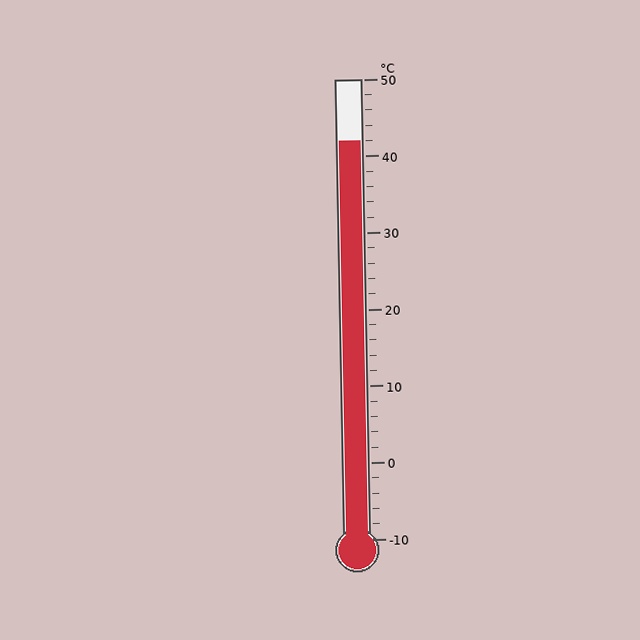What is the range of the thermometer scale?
The thermometer scale ranges from -10°C to 50°C.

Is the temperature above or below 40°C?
The temperature is above 40°C.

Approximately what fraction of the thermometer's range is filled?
The thermometer is filled to approximately 85% of its range.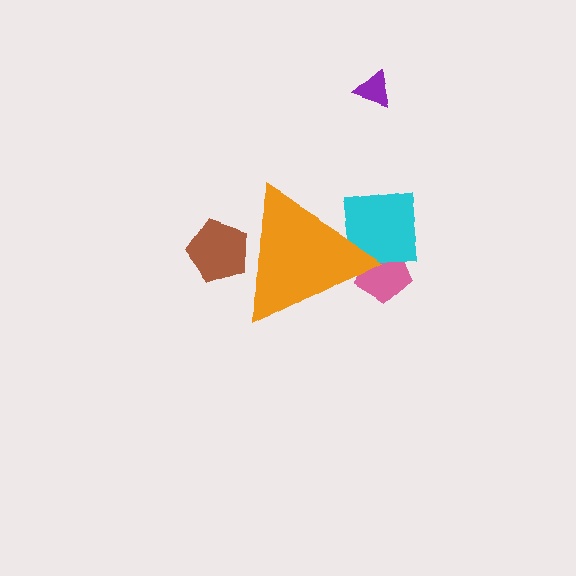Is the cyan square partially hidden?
Yes, the cyan square is partially hidden behind the orange triangle.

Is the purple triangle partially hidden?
No, the purple triangle is fully visible.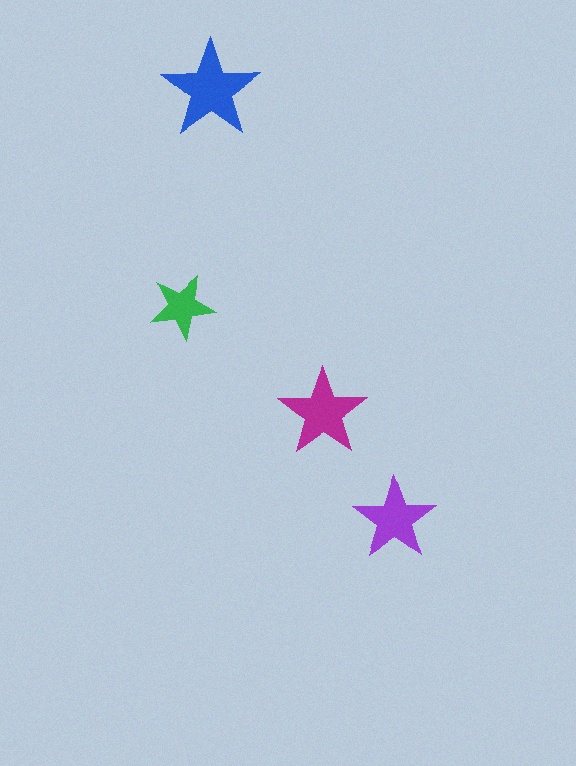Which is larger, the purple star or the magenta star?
The magenta one.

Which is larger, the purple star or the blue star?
The blue one.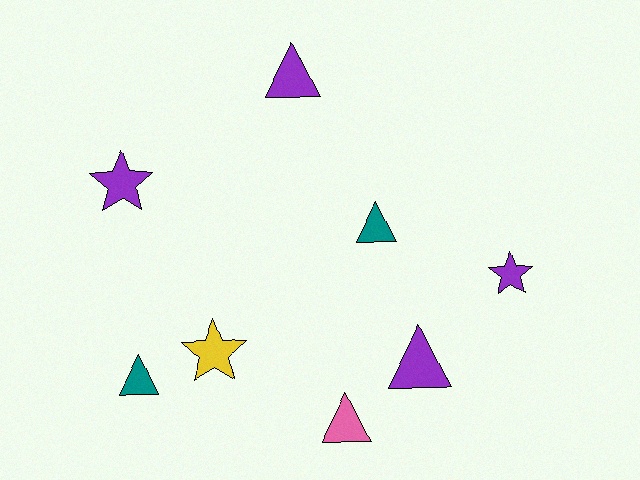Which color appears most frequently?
Purple, with 4 objects.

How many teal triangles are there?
There are 2 teal triangles.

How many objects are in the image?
There are 8 objects.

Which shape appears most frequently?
Triangle, with 5 objects.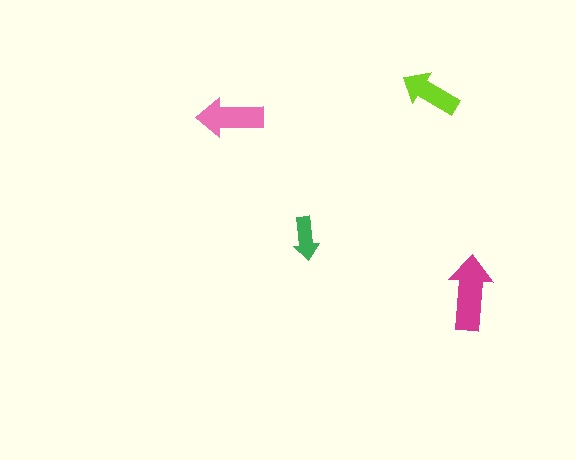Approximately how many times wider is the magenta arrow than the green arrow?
About 1.5 times wider.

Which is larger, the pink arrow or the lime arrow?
The pink one.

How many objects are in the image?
There are 4 objects in the image.